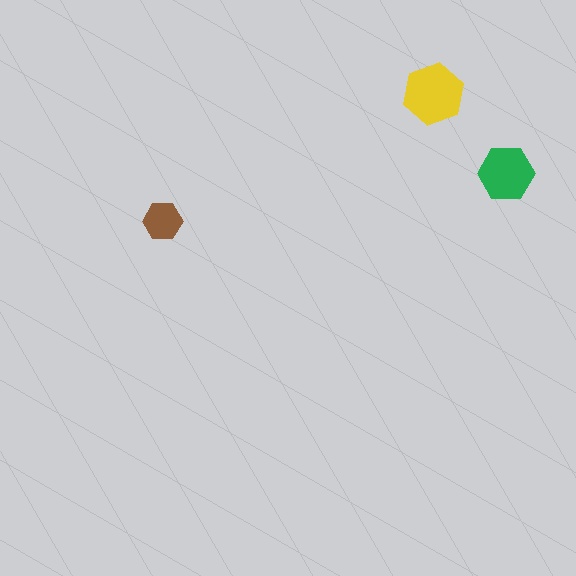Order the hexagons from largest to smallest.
the yellow one, the green one, the brown one.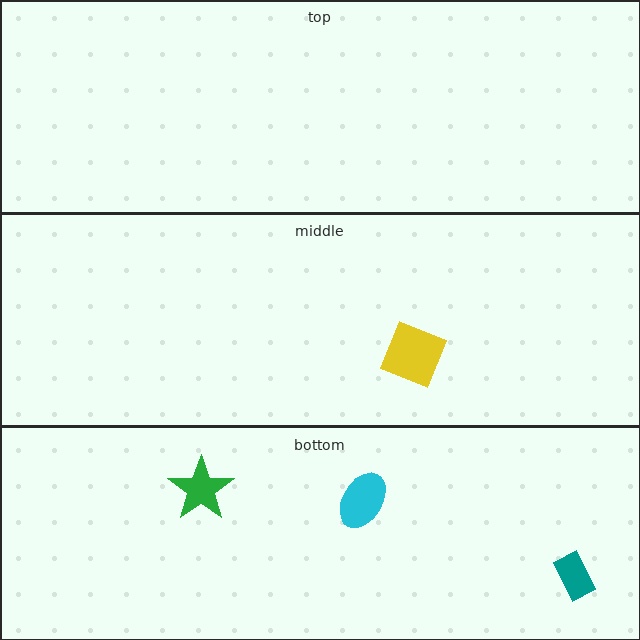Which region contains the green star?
The bottom region.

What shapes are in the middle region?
The yellow diamond.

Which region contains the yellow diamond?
The middle region.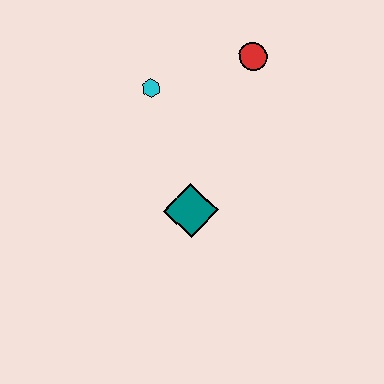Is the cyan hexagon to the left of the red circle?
Yes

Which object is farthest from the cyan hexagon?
The teal diamond is farthest from the cyan hexagon.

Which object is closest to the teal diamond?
The cyan hexagon is closest to the teal diamond.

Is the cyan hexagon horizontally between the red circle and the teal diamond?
No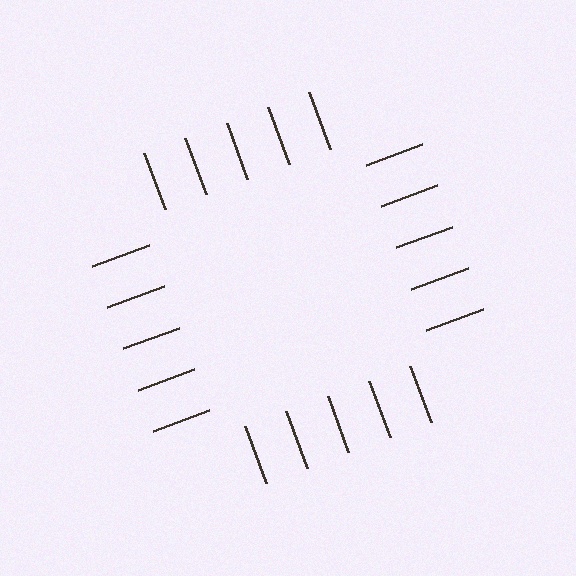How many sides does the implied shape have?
4 sides — the line-ends trace a square.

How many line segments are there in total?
20 — 5 along each of the 4 edges.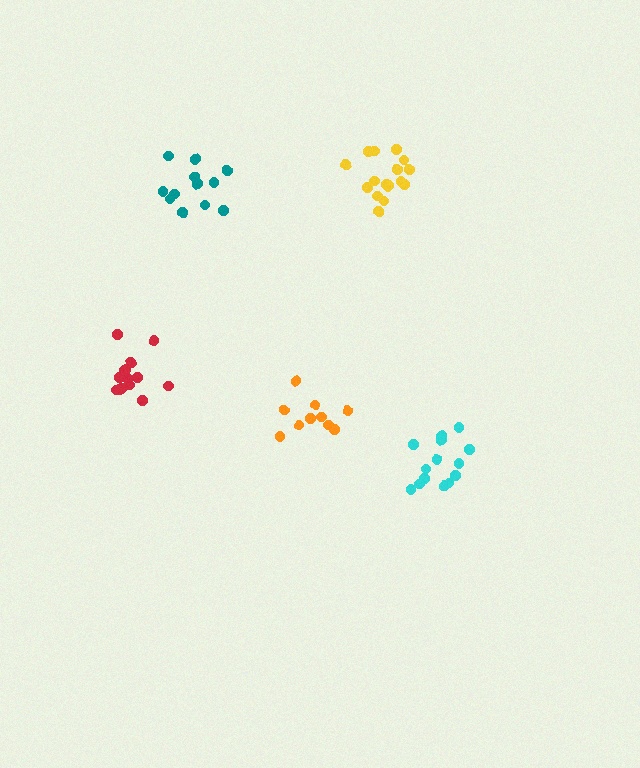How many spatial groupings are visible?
There are 5 spatial groupings.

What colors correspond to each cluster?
The clusters are colored: teal, cyan, red, yellow, orange.